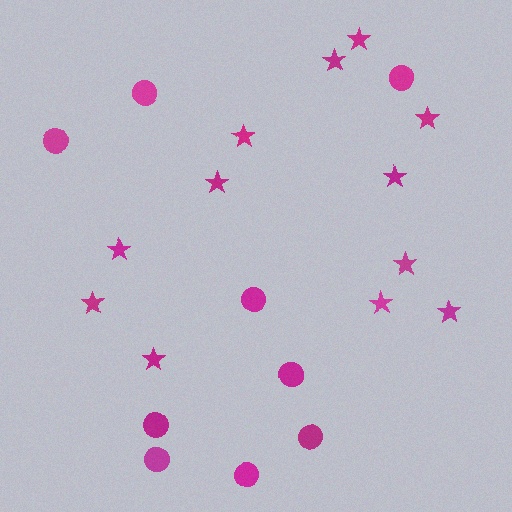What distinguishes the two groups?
There are 2 groups: one group of stars (12) and one group of circles (9).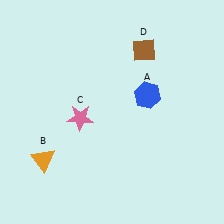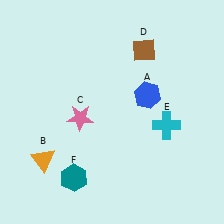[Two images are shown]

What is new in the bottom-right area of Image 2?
A cyan cross (E) was added in the bottom-right area of Image 2.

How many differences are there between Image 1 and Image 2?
There are 2 differences between the two images.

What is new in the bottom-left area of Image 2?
A teal hexagon (F) was added in the bottom-left area of Image 2.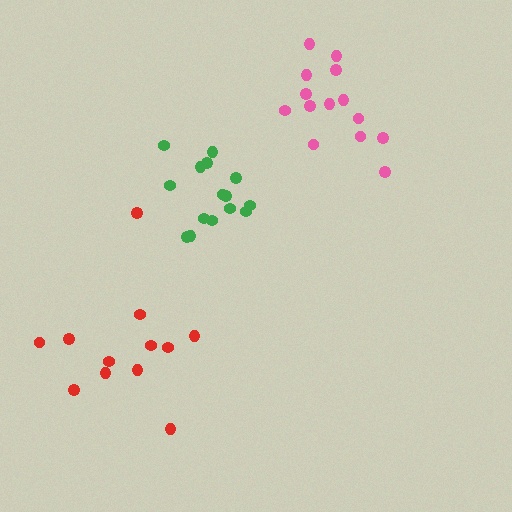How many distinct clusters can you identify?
There are 3 distinct clusters.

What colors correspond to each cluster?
The clusters are colored: red, green, pink.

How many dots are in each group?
Group 1: 12 dots, Group 2: 15 dots, Group 3: 14 dots (41 total).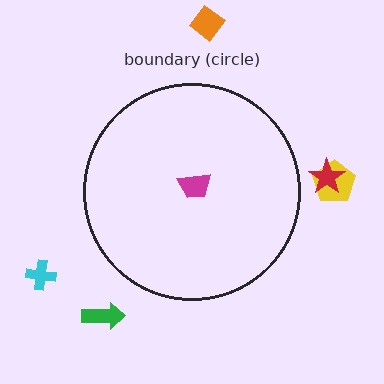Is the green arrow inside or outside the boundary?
Outside.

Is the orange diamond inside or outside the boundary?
Outside.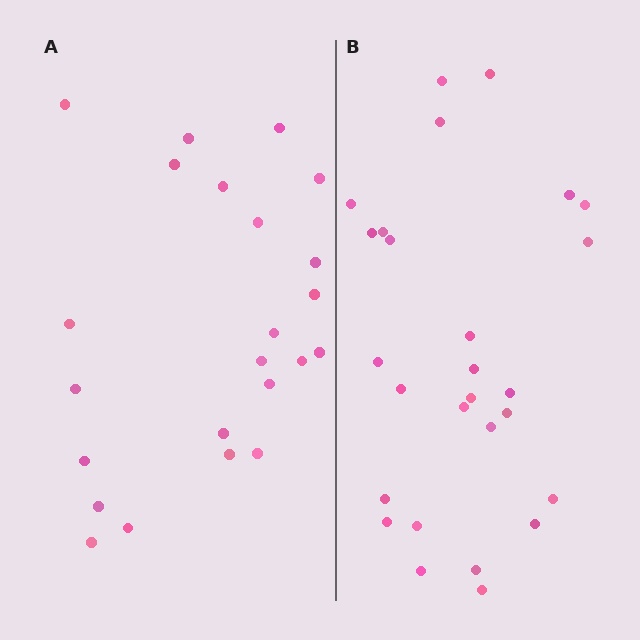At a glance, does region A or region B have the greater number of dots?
Region B (the right region) has more dots.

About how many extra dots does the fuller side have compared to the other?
Region B has about 4 more dots than region A.